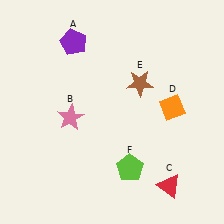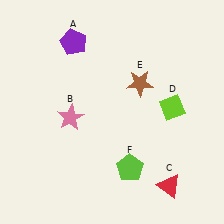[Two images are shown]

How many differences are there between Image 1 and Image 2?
There is 1 difference between the two images.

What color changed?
The diamond (D) changed from orange in Image 1 to lime in Image 2.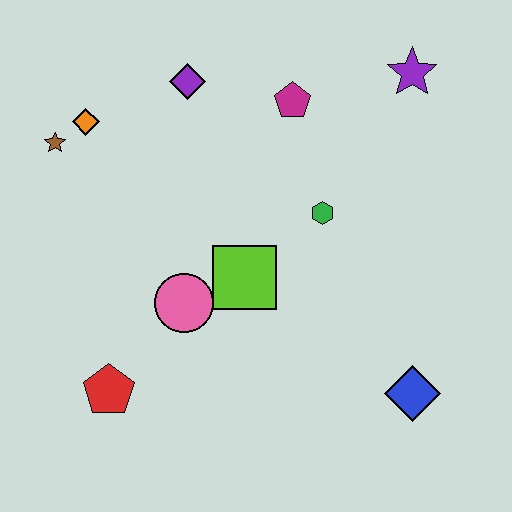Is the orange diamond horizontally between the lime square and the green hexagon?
No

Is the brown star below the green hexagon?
No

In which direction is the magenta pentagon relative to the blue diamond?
The magenta pentagon is above the blue diamond.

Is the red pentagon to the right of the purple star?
No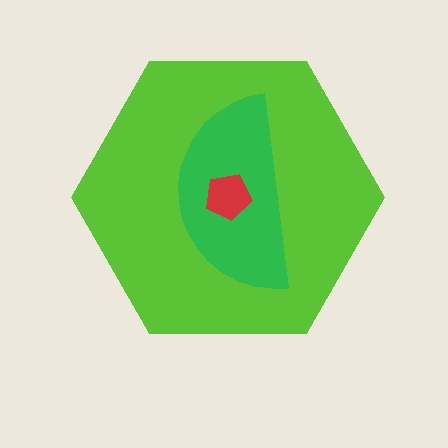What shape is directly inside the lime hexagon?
The green semicircle.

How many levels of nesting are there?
3.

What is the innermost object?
The red pentagon.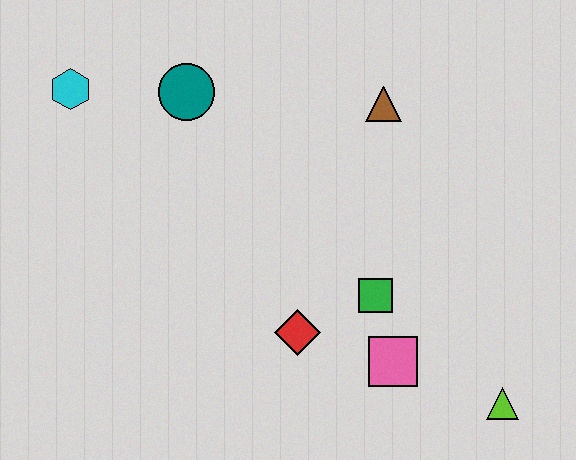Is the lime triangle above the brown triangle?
No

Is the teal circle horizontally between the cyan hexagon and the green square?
Yes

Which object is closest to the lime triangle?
The pink square is closest to the lime triangle.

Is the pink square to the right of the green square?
Yes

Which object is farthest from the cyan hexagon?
The lime triangle is farthest from the cyan hexagon.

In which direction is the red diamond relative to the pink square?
The red diamond is to the left of the pink square.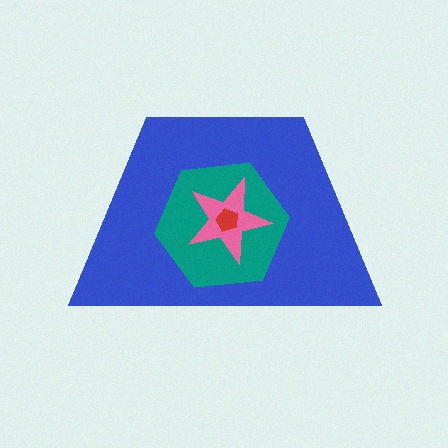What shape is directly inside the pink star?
The red pentagon.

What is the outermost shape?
The blue trapezoid.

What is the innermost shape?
The red pentagon.